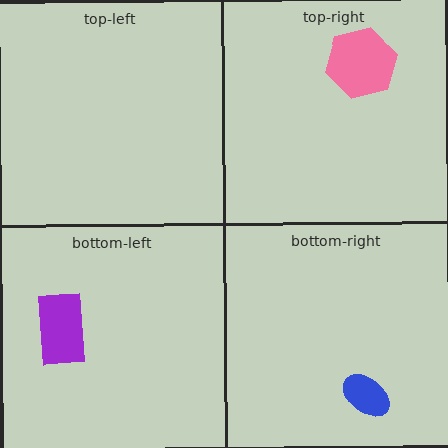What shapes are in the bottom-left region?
The purple rectangle.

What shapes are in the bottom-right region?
The blue ellipse.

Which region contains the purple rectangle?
The bottom-left region.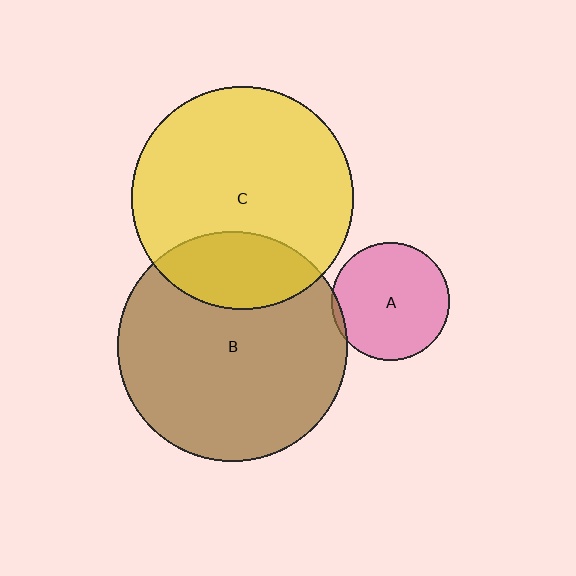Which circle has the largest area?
Circle B (brown).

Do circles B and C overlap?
Yes.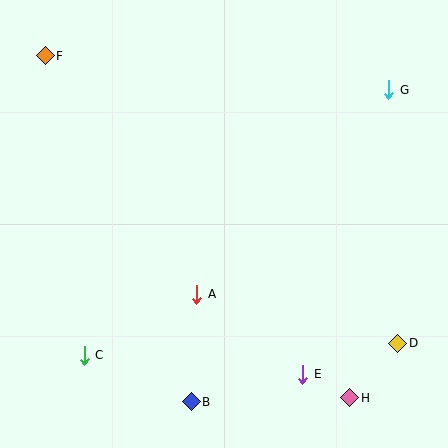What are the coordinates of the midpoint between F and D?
The midpoint between F and D is at (222, 200).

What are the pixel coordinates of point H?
Point H is at (350, 398).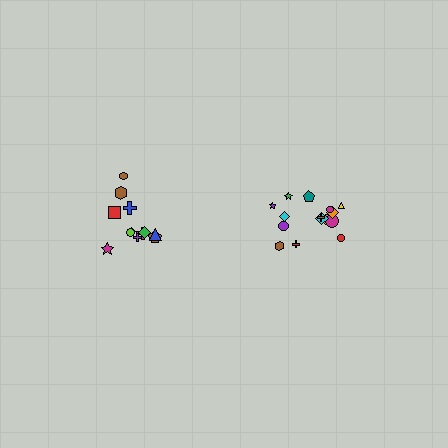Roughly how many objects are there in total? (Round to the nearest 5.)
Roughly 25 objects in total.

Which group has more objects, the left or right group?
The right group.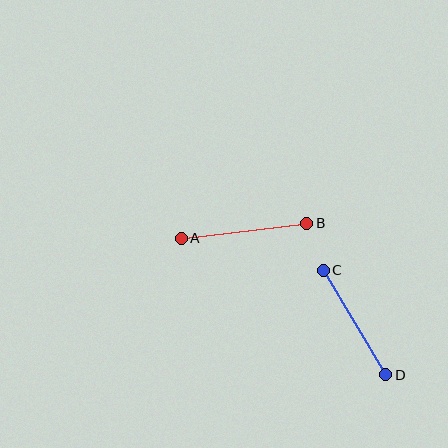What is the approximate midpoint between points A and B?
The midpoint is at approximately (244, 231) pixels.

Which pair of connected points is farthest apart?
Points A and B are farthest apart.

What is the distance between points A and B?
The distance is approximately 126 pixels.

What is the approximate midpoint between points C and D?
The midpoint is at approximately (354, 323) pixels.